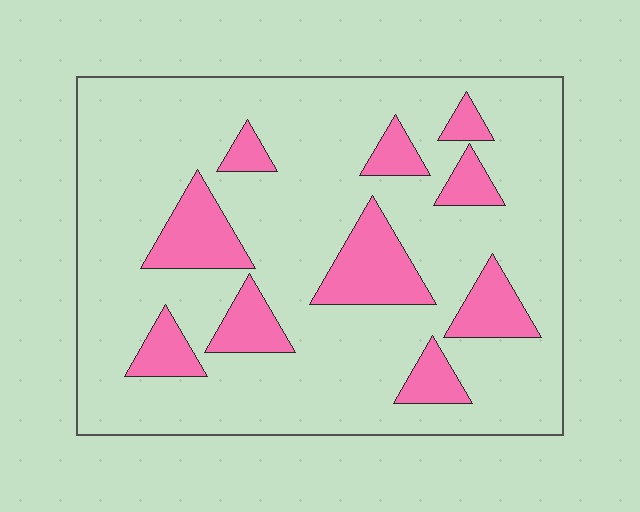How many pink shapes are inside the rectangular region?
10.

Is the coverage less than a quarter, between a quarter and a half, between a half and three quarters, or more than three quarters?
Less than a quarter.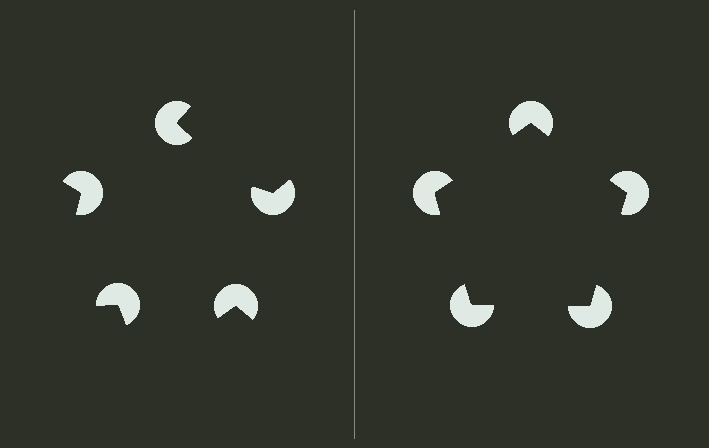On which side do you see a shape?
An illusory pentagon appears on the right side. On the left side the wedge cuts are rotated, so no coherent shape forms.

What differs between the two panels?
The pac-man discs are positioned identically on both sides; only the wedge orientations differ. On the right they align to a pentagon; on the left they are misaligned.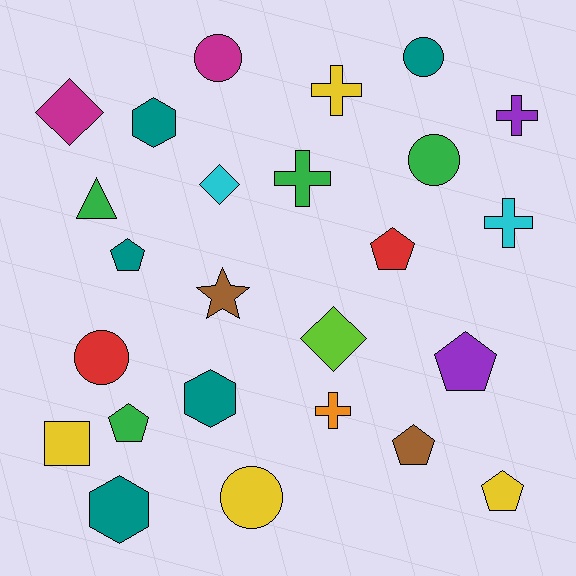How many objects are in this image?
There are 25 objects.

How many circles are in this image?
There are 5 circles.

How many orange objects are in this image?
There is 1 orange object.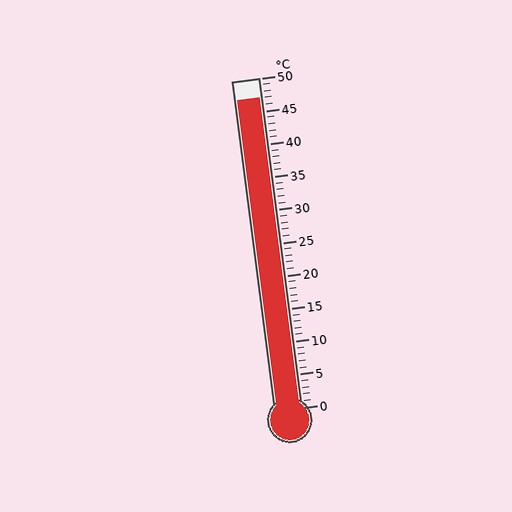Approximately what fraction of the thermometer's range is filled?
The thermometer is filled to approximately 95% of its range.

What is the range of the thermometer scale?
The thermometer scale ranges from 0°C to 50°C.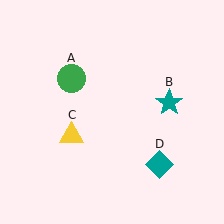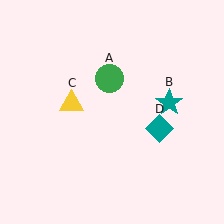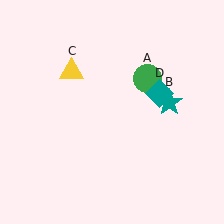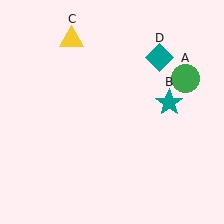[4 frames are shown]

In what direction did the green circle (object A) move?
The green circle (object A) moved right.